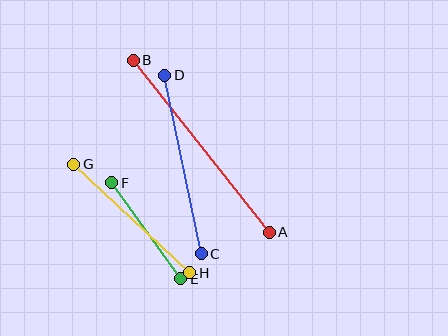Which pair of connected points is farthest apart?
Points A and B are farthest apart.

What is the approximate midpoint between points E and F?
The midpoint is at approximately (146, 231) pixels.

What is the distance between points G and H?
The distance is approximately 159 pixels.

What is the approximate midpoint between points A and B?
The midpoint is at approximately (201, 146) pixels.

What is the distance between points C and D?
The distance is approximately 182 pixels.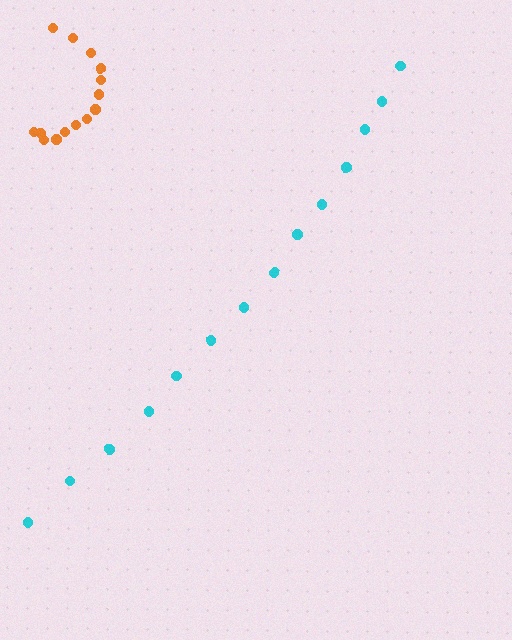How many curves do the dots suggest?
There are 2 distinct paths.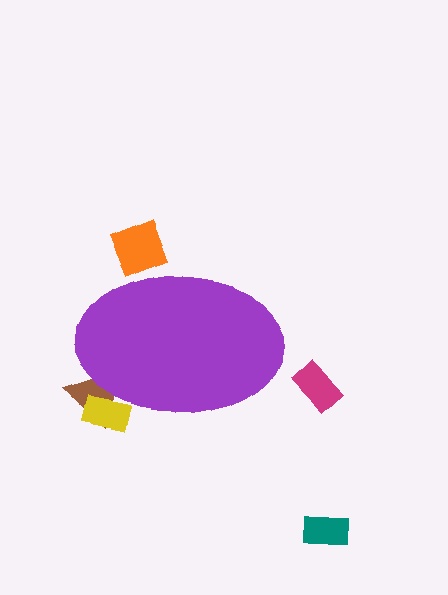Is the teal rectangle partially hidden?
No, the teal rectangle is fully visible.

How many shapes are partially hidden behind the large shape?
3 shapes are partially hidden.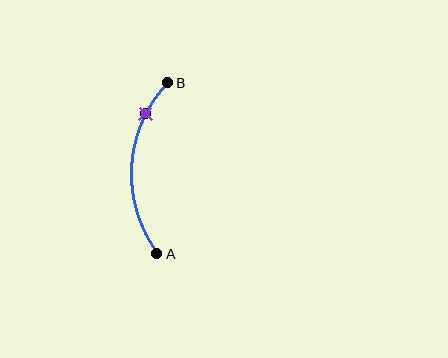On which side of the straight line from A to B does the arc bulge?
The arc bulges to the left of the straight line connecting A and B.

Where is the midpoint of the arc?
The arc midpoint is the point on the curve farthest from the straight line joining A and B. It sits to the left of that line.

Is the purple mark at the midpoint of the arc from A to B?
No. The purple mark lies on the arc but is closer to endpoint B. The arc midpoint would be at the point on the curve equidistant along the arc from both A and B.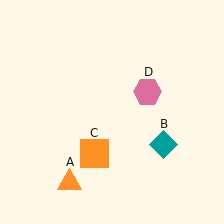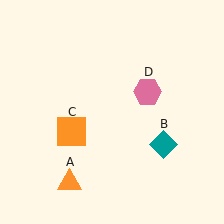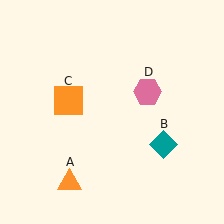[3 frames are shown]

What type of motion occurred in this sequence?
The orange square (object C) rotated clockwise around the center of the scene.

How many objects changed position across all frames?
1 object changed position: orange square (object C).